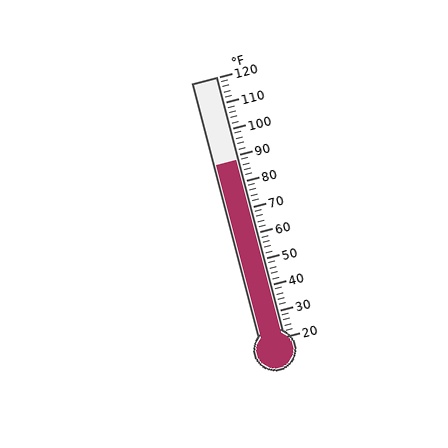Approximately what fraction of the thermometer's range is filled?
The thermometer is filled to approximately 70% of its range.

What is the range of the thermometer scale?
The thermometer scale ranges from 20°F to 120°F.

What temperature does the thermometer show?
The thermometer shows approximately 88°F.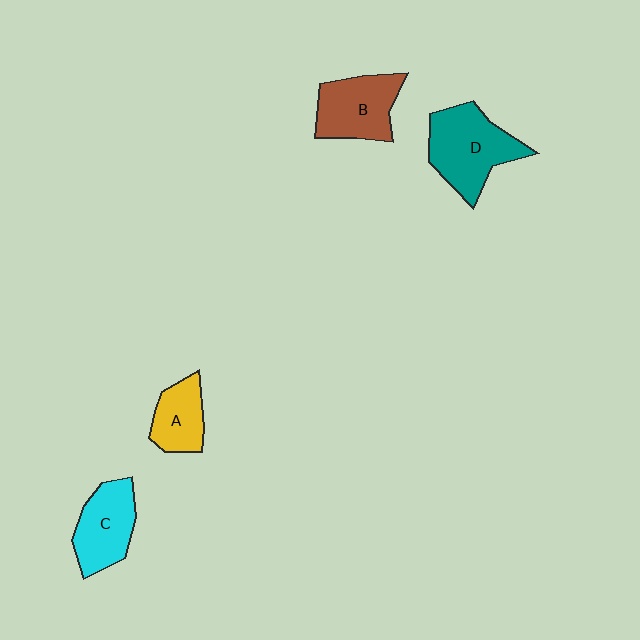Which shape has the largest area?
Shape D (teal).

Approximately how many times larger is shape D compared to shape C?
Approximately 1.3 times.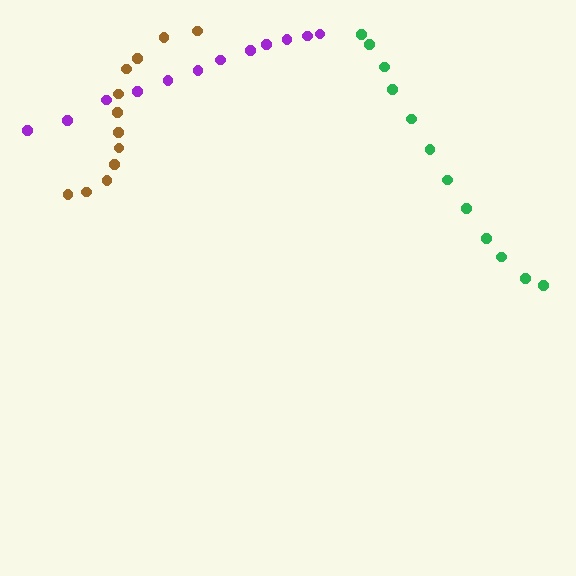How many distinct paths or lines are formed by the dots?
There are 3 distinct paths.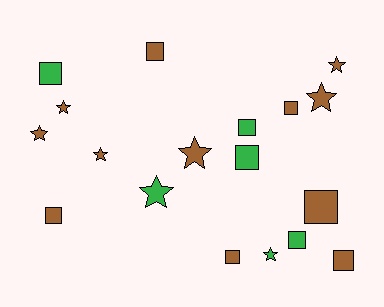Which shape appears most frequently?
Square, with 10 objects.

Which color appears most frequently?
Brown, with 12 objects.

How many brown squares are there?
There are 6 brown squares.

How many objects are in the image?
There are 18 objects.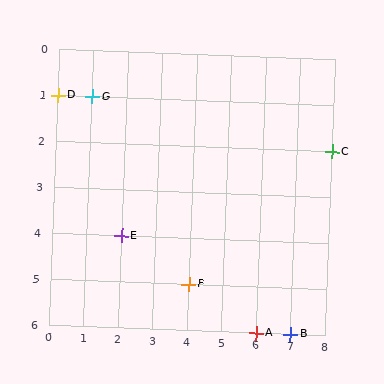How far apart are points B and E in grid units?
Points B and E are 5 columns and 2 rows apart (about 5.4 grid units diagonally).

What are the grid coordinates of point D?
Point D is at grid coordinates (0, 1).